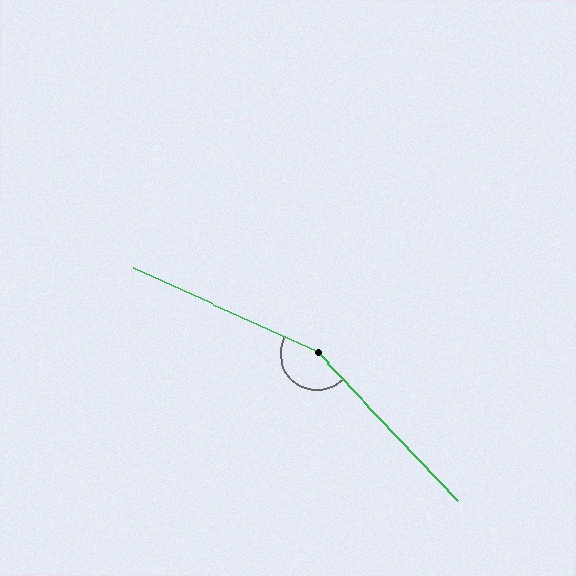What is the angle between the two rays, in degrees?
Approximately 158 degrees.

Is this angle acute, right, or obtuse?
It is obtuse.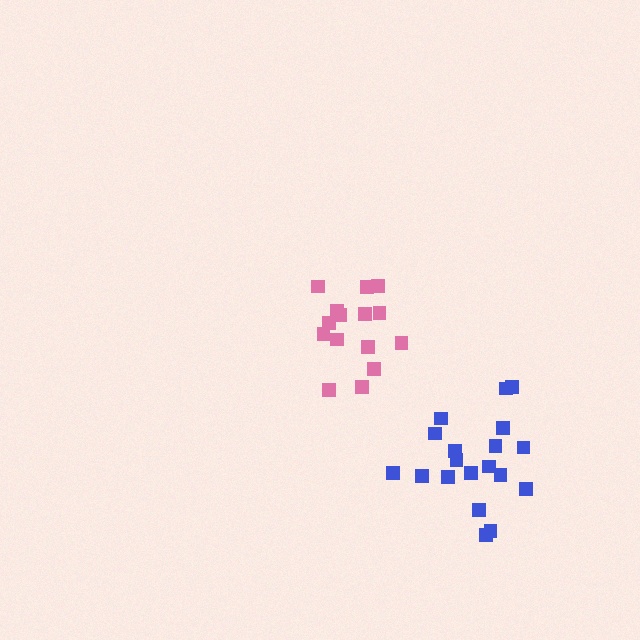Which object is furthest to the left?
The pink cluster is leftmost.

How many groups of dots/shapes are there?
There are 2 groups.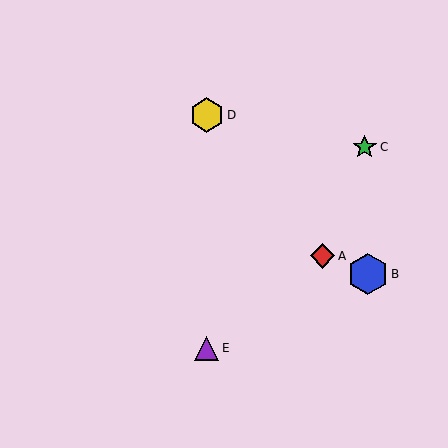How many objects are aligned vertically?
2 objects (D, E) are aligned vertically.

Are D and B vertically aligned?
No, D is at x≈207 and B is at x≈368.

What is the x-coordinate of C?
Object C is at x≈365.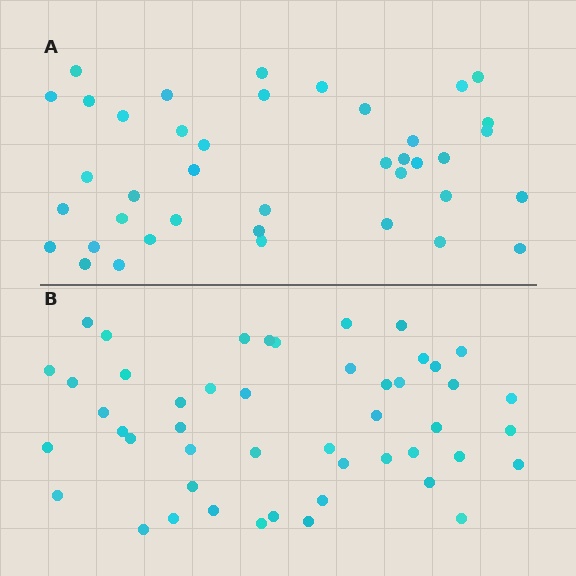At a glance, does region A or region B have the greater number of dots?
Region B (the bottom region) has more dots.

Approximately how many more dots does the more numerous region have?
Region B has roughly 8 or so more dots than region A.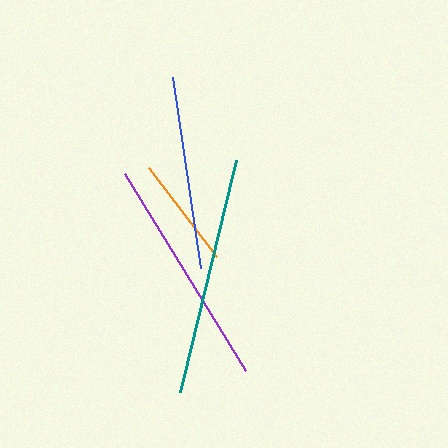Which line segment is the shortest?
The orange line is the shortest at approximately 112 pixels.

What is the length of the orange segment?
The orange segment is approximately 112 pixels long.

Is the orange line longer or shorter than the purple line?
The purple line is longer than the orange line.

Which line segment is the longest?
The teal line is the longest at approximately 240 pixels.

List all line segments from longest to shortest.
From longest to shortest: teal, purple, blue, orange.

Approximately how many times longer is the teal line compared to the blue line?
The teal line is approximately 1.2 times the length of the blue line.